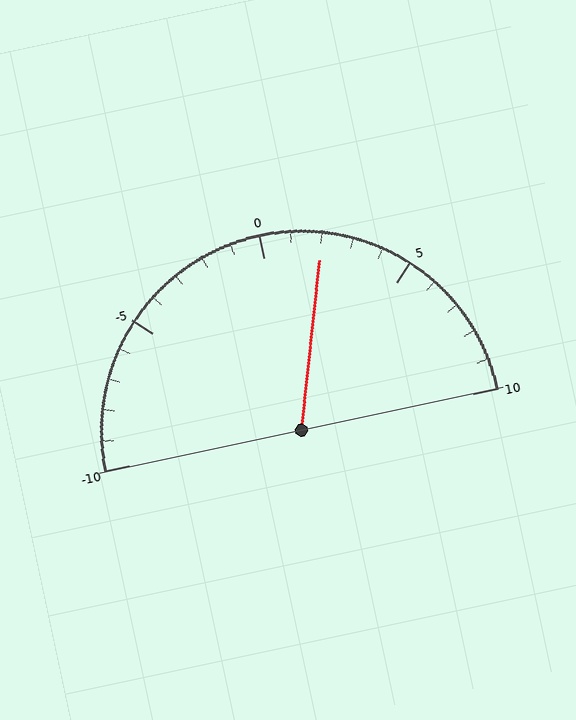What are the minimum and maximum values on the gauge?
The gauge ranges from -10 to 10.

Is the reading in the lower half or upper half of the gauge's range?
The reading is in the upper half of the range (-10 to 10).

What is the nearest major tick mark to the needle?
The nearest major tick mark is 0.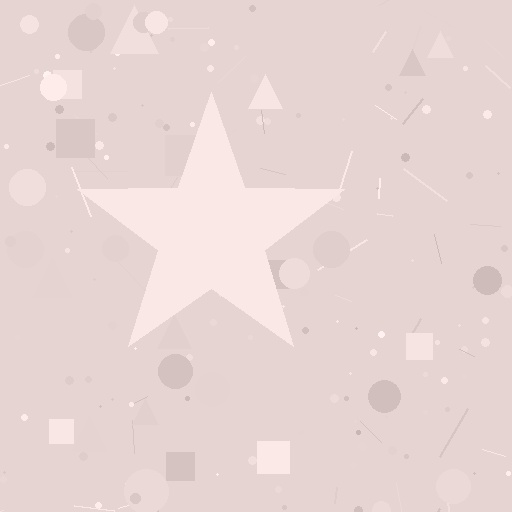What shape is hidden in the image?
A star is hidden in the image.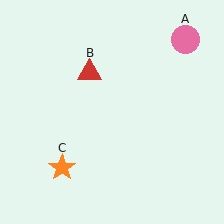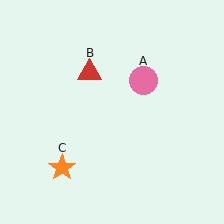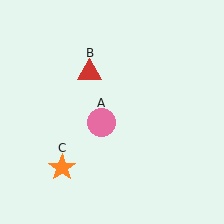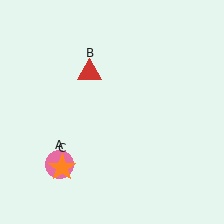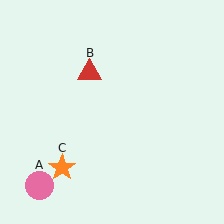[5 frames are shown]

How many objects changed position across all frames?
1 object changed position: pink circle (object A).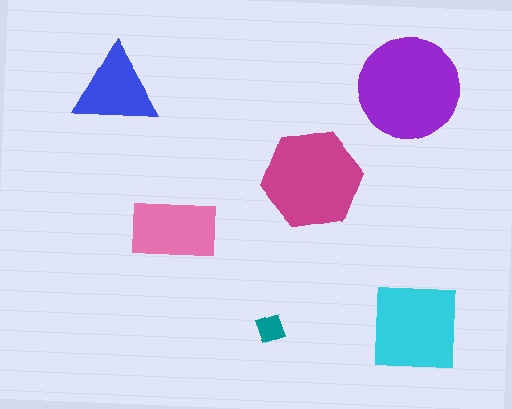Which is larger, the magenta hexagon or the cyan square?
The magenta hexagon.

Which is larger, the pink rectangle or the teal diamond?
The pink rectangle.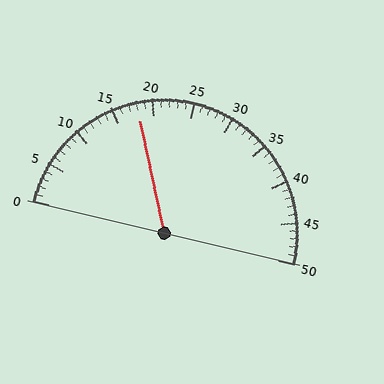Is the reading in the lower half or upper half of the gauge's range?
The reading is in the lower half of the range (0 to 50).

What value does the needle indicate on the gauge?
The needle indicates approximately 18.